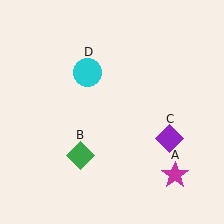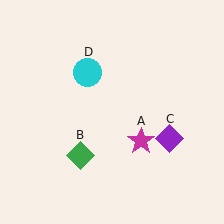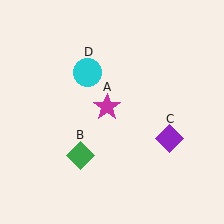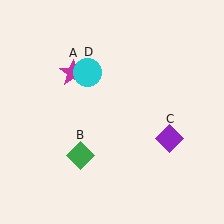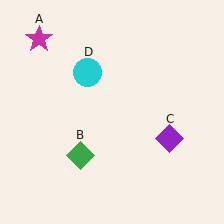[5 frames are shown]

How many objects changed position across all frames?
1 object changed position: magenta star (object A).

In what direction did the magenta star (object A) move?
The magenta star (object A) moved up and to the left.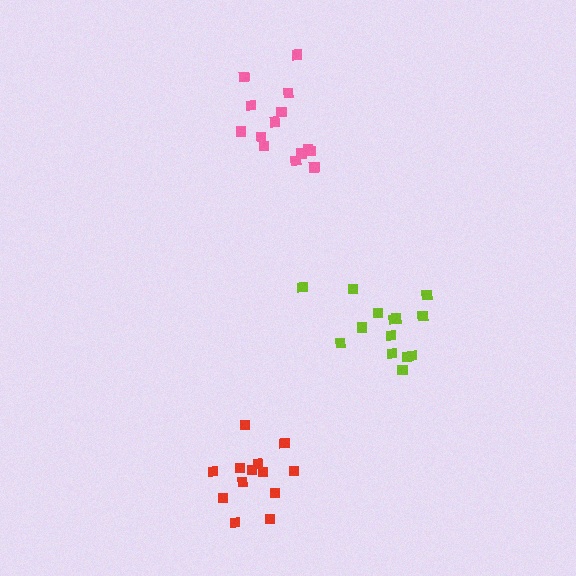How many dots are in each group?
Group 1: 14 dots, Group 2: 14 dots, Group 3: 13 dots (41 total).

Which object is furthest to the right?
The lime cluster is rightmost.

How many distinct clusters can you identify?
There are 3 distinct clusters.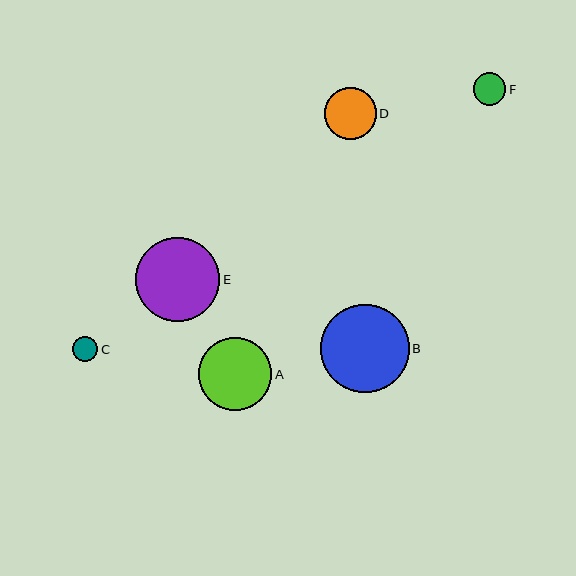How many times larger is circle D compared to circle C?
Circle D is approximately 2.0 times the size of circle C.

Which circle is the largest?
Circle B is the largest with a size of approximately 89 pixels.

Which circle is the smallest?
Circle C is the smallest with a size of approximately 25 pixels.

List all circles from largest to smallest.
From largest to smallest: B, E, A, D, F, C.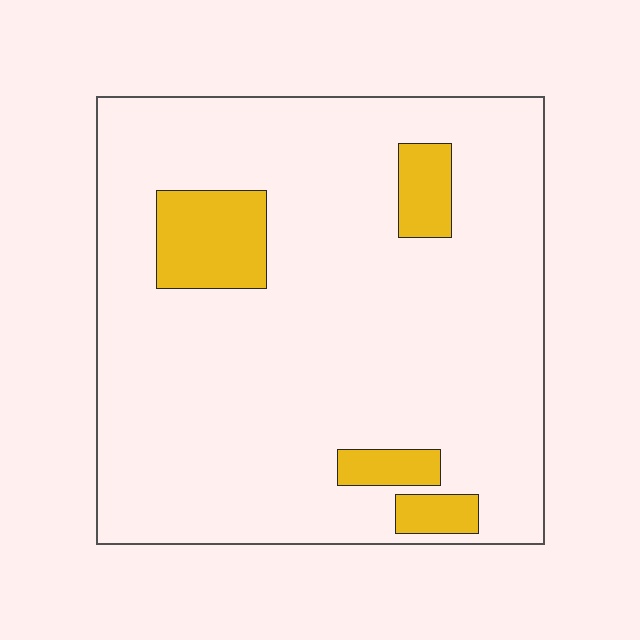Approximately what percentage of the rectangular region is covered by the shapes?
Approximately 10%.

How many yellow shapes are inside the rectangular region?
4.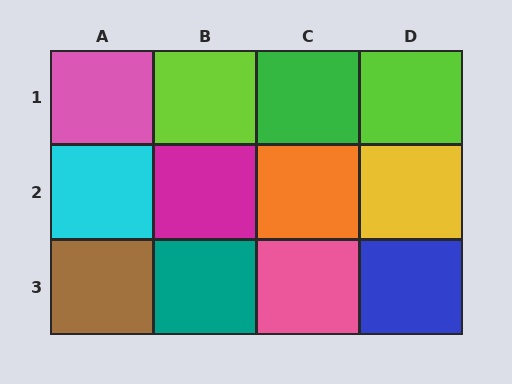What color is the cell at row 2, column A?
Cyan.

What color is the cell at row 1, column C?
Green.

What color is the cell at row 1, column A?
Pink.